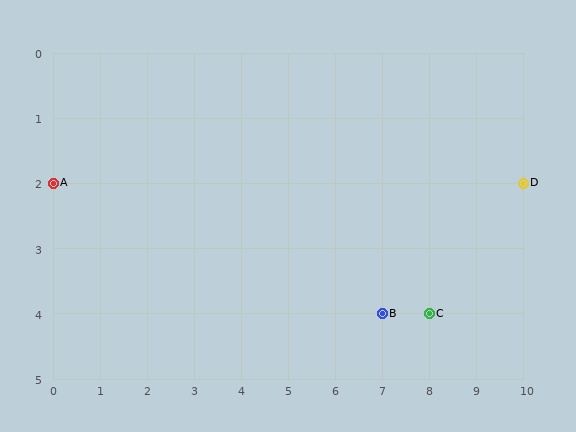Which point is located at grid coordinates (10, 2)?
Point D is at (10, 2).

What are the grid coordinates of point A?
Point A is at grid coordinates (0, 2).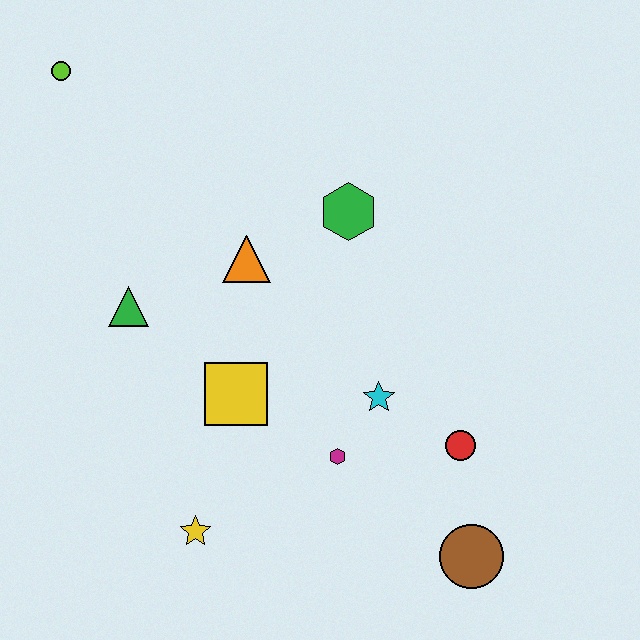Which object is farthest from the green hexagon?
The brown circle is farthest from the green hexagon.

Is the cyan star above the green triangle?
No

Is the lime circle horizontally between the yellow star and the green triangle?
No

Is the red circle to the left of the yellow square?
No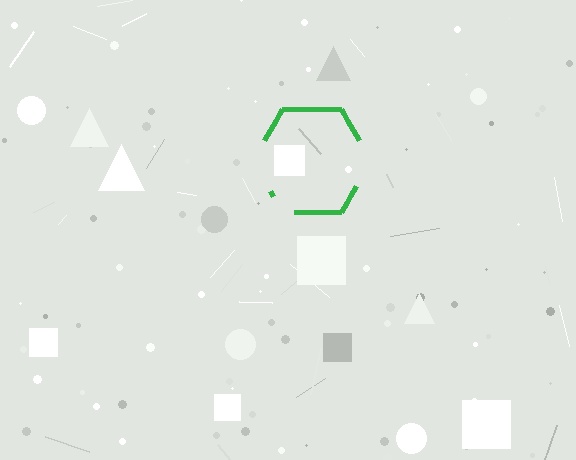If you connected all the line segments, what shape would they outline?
They would outline a hexagon.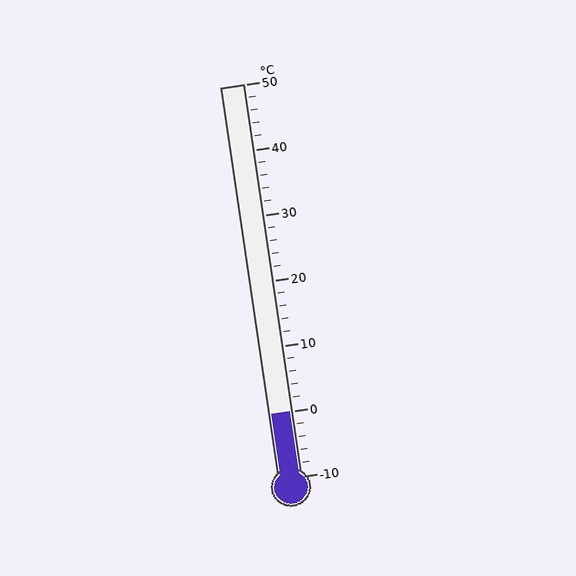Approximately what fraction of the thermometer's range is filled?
The thermometer is filled to approximately 15% of its range.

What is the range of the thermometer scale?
The thermometer scale ranges from -10°C to 50°C.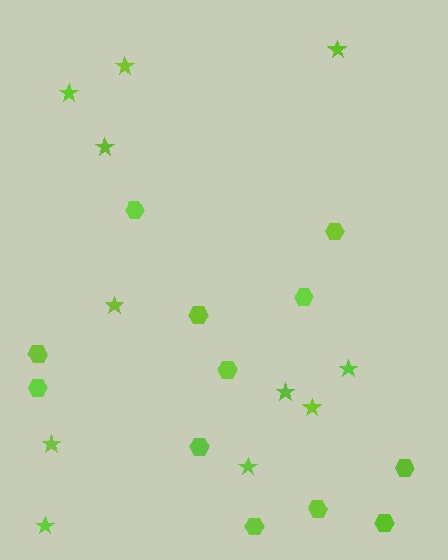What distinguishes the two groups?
There are 2 groups: one group of stars (11) and one group of hexagons (12).